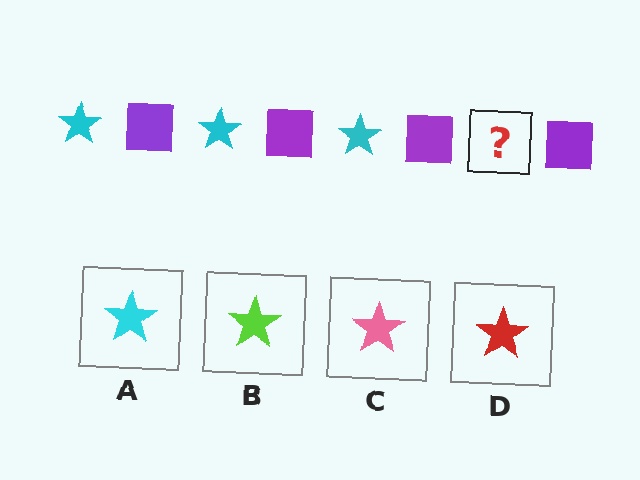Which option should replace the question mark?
Option A.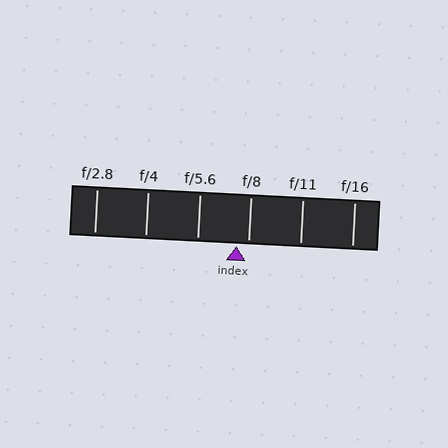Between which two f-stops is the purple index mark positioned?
The index mark is between f/5.6 and f/8.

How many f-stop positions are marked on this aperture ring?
There are 6 f-stop positions marked.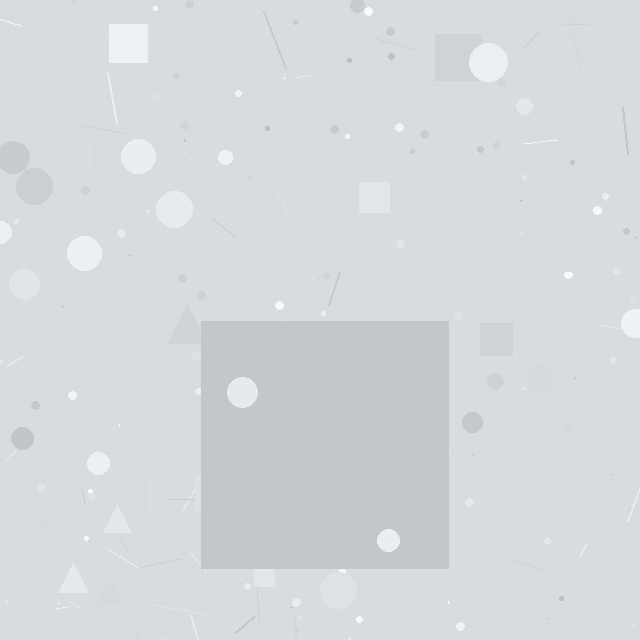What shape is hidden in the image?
A square is hidden in the image.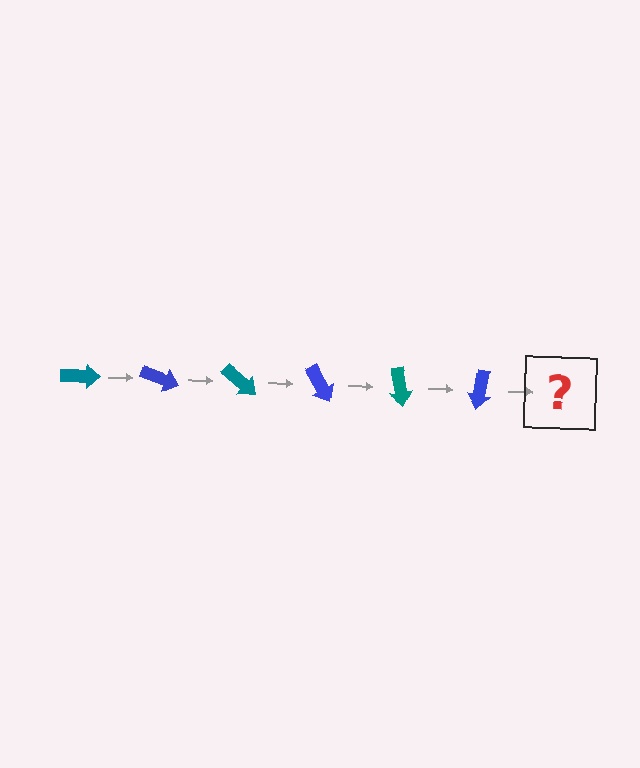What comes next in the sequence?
The next element should be a teal arrow, rotated 120 degrees from the start.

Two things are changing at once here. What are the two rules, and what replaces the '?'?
The two rules are that it rotates 20 degrees each step and the color cycles through teal and blue. The '?' should be a teal arrow, rotated 120 degrees from the start.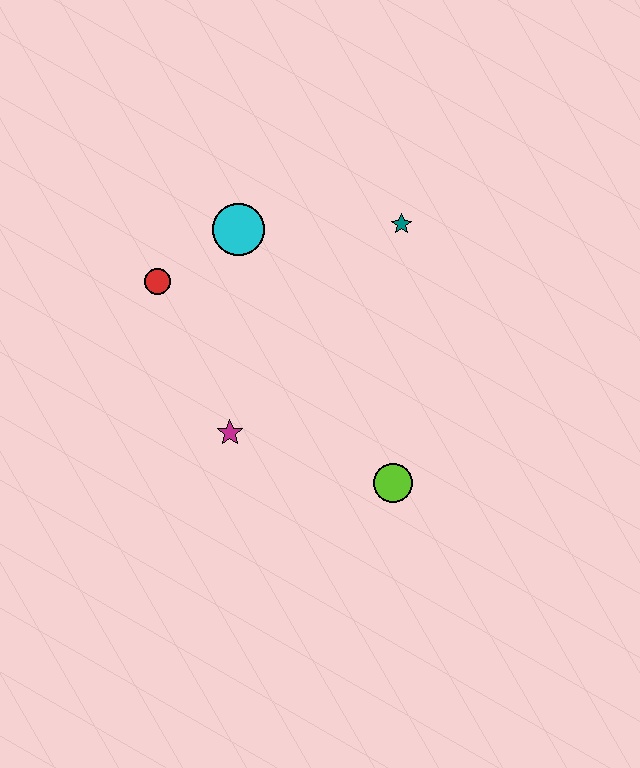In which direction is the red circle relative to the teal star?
The red circle is to the left of the teal star.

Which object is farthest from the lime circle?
The red circle is farthest from the lime circle.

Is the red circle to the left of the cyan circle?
Yes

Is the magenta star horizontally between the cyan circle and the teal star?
No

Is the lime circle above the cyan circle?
No